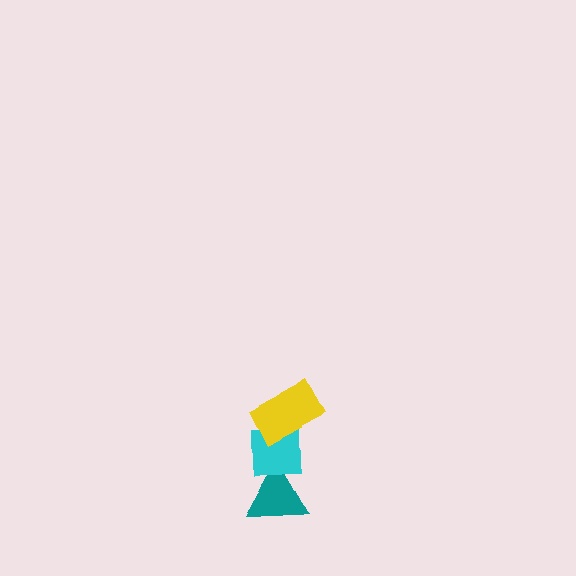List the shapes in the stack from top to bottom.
From top to bottom: the yellow rectangle, the cyan square, the teal triangle.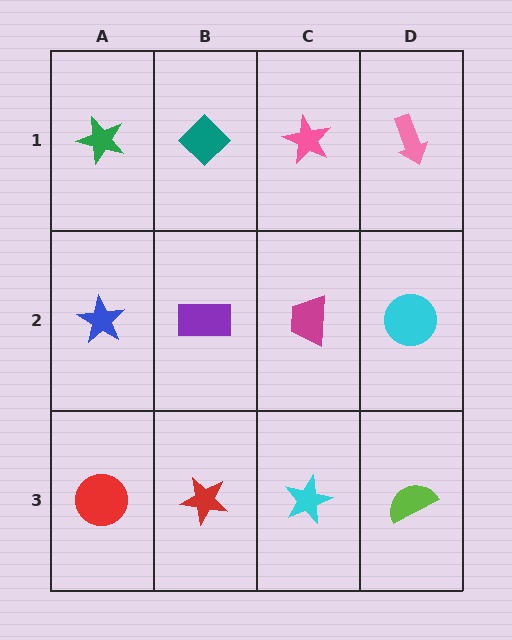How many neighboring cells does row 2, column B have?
4.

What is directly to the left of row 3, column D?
A cyan star.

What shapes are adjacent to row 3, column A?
A blue star (row 2, column A), a red star (row 3, column B).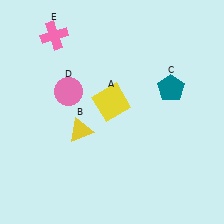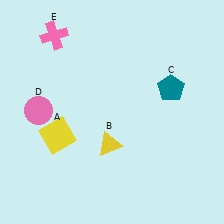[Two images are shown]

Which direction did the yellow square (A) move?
The yellow square (A) moved left.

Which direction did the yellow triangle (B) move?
The yellow triangle (B) moved right.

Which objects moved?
The objects that moved are: the yellow square (A), the yellow triangle (B), the pink circle (D).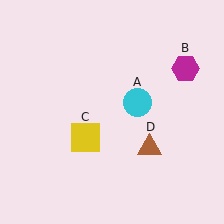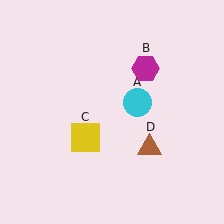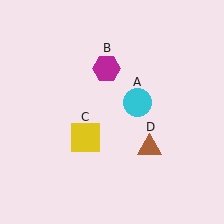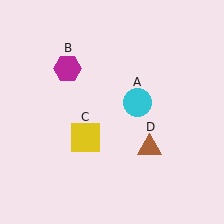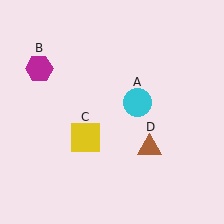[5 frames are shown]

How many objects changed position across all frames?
1 object changed position: magenta hexagon (object B).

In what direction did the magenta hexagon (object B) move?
The magenta hexagon (object B) moved left.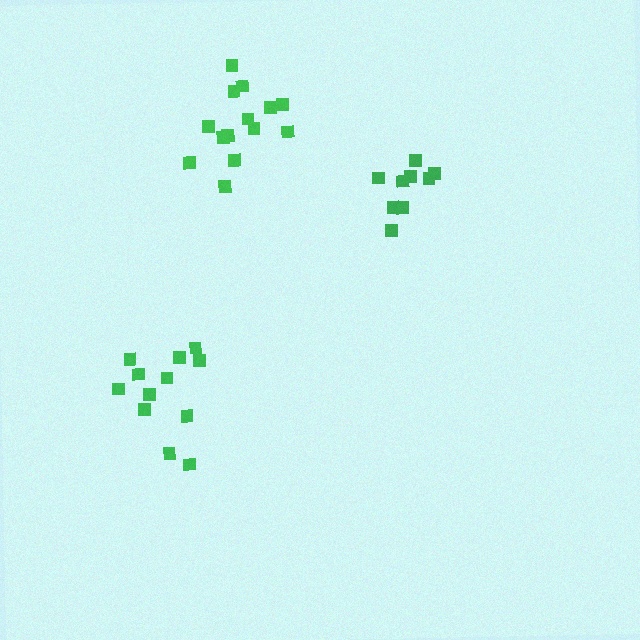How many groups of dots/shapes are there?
There are 3 groups.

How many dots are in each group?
Group 1: 12 dots, Group 2: 9 dots, Group 3: 14 dots (35 total).